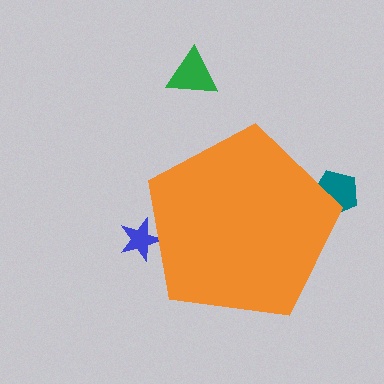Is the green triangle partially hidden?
No, the green triangle is fully visible.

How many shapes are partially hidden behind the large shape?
2 shapes are partially hidden.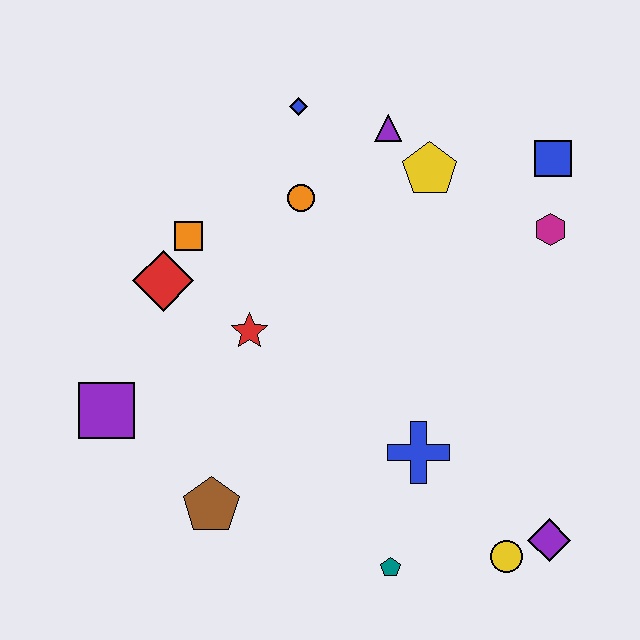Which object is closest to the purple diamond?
The yellow circle is closest to the purple diamond.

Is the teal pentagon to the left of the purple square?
No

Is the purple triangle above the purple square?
Yes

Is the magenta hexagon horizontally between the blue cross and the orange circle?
No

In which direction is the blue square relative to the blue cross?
The blue square is above the blue cross.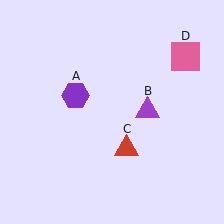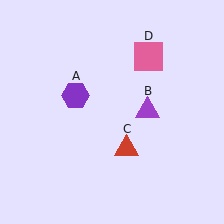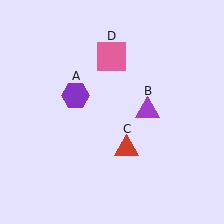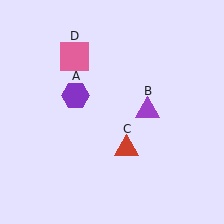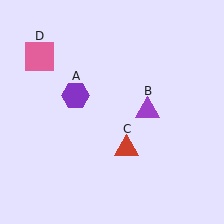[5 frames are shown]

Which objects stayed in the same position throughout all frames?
Purple hexagon (object A) and purple triangle (object B) and red triangle (object C) remained stationary.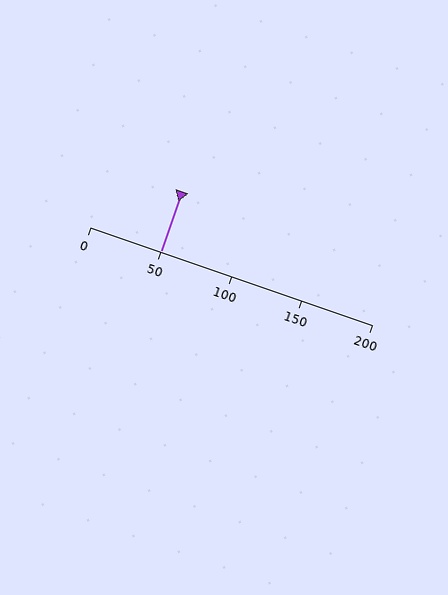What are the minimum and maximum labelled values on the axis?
The axis runs from 0 to 200.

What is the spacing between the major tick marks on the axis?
The major ticks are spaced 50 apart.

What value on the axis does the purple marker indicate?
The marker indicates approximately 50.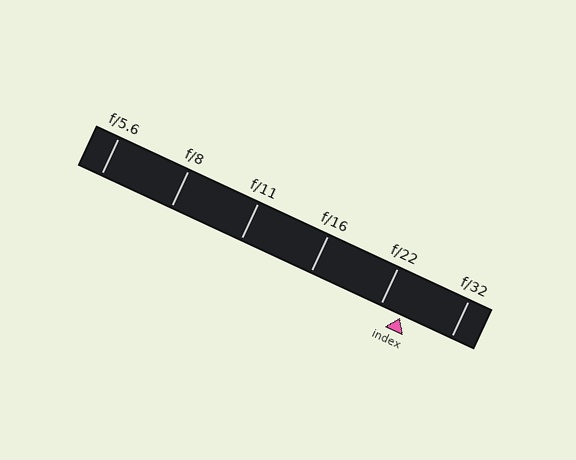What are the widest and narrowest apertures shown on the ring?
The widest aperture shown is f/5.6 and the narrowest is f/32.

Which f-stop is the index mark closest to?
The index mark is closest to f/22.